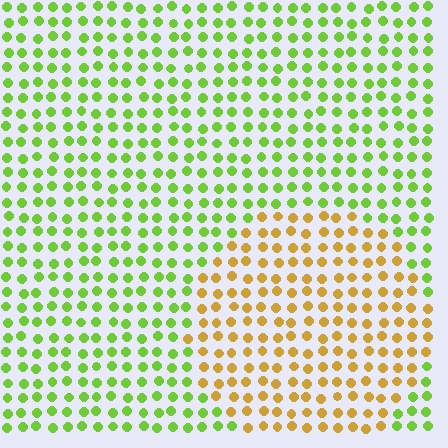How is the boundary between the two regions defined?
The boundary is defined purely by a slight shift in hue (about 55 degrees). Spacing, size, and orientation are identical on both sides.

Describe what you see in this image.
The image is filled with small lime elements in a uniform arrangement. A circle-shaped region is visible where the elements are tinted to a slightly different hue, forming a subtle color boundary.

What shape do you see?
I see a circle.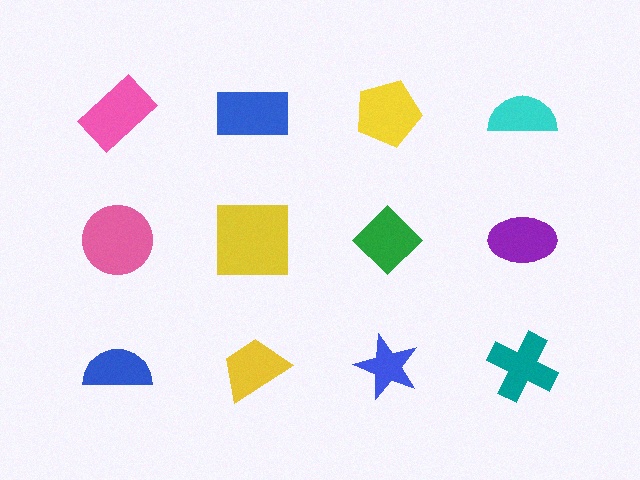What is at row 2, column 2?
A yellow square.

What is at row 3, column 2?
A yellow trapezoid.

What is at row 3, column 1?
A blue semicircle.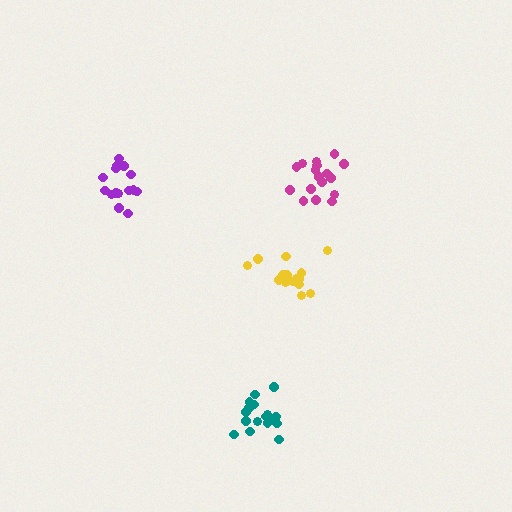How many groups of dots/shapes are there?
There are 4 groups.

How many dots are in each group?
Group 1: 18 dots, Group 2: 15 dots, Group 3: 15 dots, Group 4: 18 dots (66 total).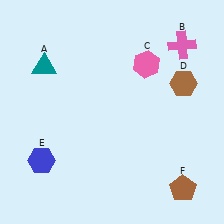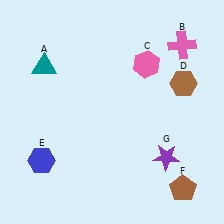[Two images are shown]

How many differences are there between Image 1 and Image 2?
There is 1 difference between the two images.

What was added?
A purple star (G) was added in Image 2.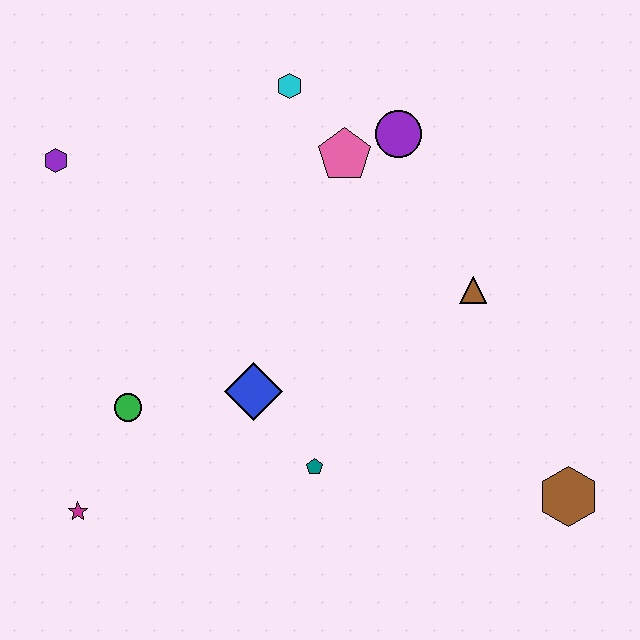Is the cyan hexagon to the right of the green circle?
Yes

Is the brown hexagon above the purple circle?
No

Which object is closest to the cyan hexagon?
The pink pentagon is closest to the cyan hexagon.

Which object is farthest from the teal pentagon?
The purple hexagon is farthest from the teal pentagon.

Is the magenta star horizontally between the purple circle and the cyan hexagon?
No